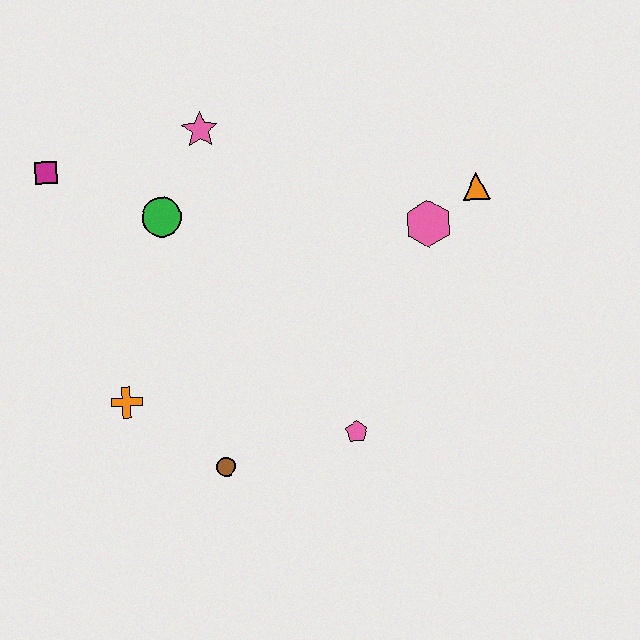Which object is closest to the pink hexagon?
The orange triangle is closest to the pink hexagon.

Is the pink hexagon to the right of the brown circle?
Yes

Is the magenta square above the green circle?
Yes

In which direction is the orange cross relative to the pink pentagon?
The orange cross is to the left of the pink pentagon.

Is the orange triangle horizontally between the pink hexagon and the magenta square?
No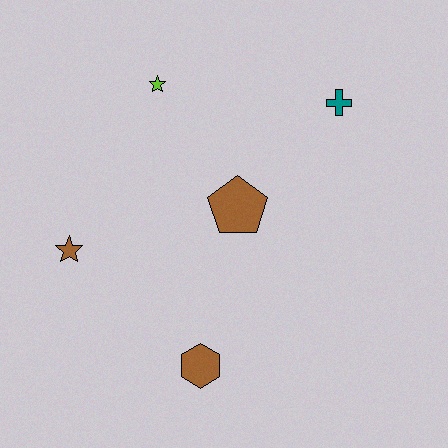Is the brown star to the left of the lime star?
Yes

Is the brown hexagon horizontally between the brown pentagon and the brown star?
Yes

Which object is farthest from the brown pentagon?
The brown star is farthest from the brown pentagon.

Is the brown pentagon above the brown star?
Yes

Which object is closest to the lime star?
The brown pentagon is closest to the lime star.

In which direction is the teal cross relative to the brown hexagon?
The teal cross is above the brown hexagon.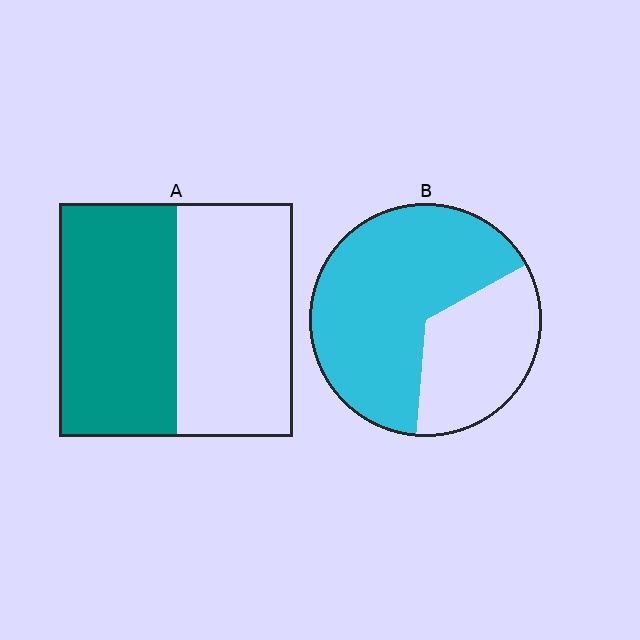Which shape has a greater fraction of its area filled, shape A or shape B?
Shape B.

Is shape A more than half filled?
Roughly half.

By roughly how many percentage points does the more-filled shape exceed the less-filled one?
By roughly 15 percentage points (B over A).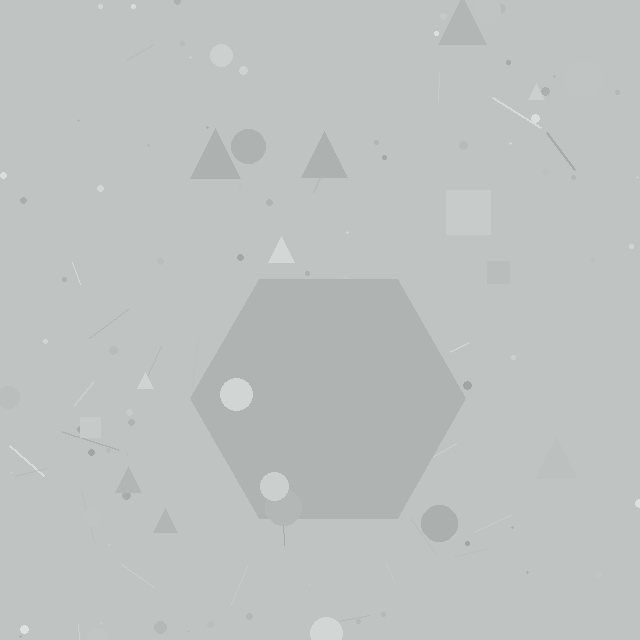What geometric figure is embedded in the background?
A hexagon is embedded in the background.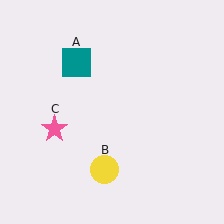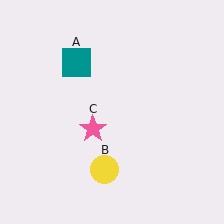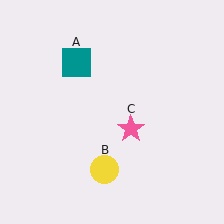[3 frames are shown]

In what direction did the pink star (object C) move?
The pink star (object C) moved right.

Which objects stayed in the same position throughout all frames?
Teal square (object A) and yellow circle (object B) remained stationary.